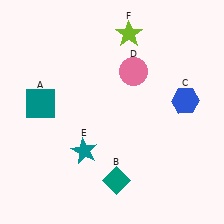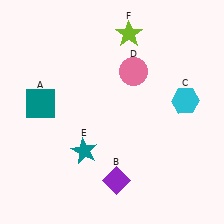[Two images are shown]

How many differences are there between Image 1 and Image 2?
There are 2 differences between the two images.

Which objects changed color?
B changed from teal to purple. C changed from blue to cyan.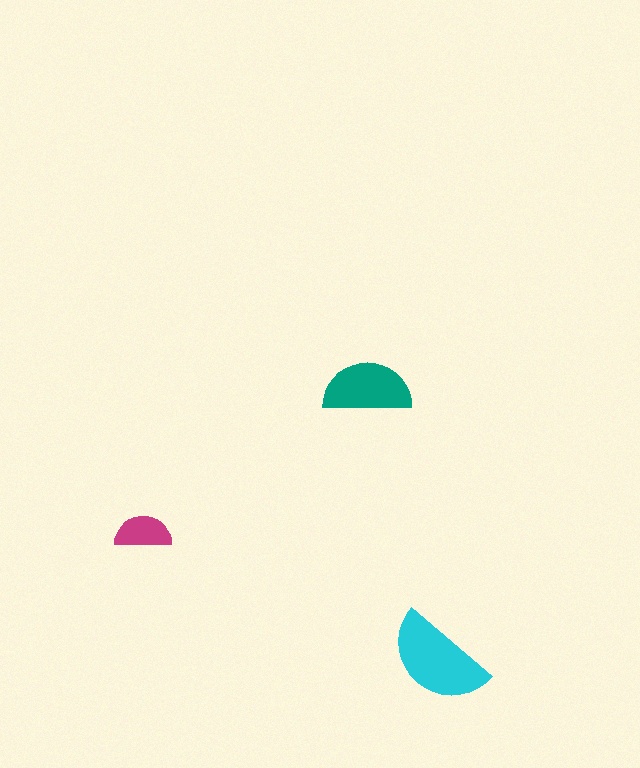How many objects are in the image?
There are 3 objects in the image.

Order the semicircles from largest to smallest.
the cyan one, the teal one, the magenta one.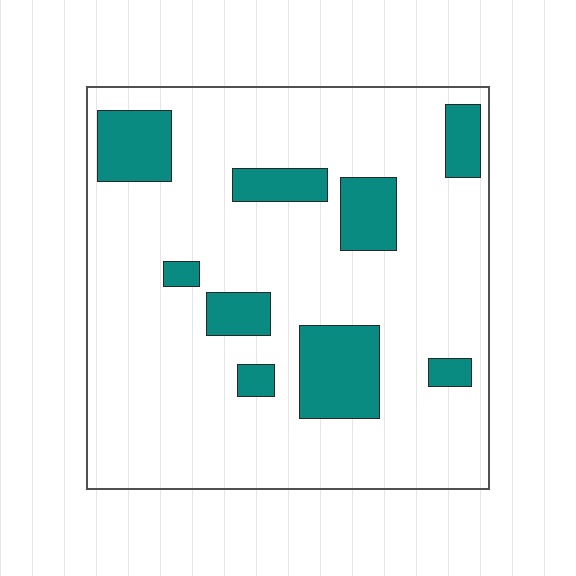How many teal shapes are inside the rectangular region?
9.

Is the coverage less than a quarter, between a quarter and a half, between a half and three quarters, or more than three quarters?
Less than a quarter.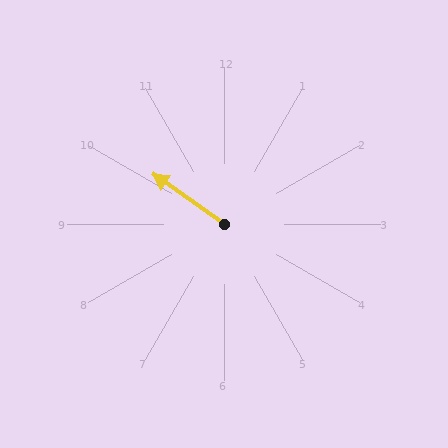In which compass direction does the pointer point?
Northwest.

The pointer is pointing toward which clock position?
Roughly 10 o'clock.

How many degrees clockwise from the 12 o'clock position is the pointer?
Approximately 305 degrees.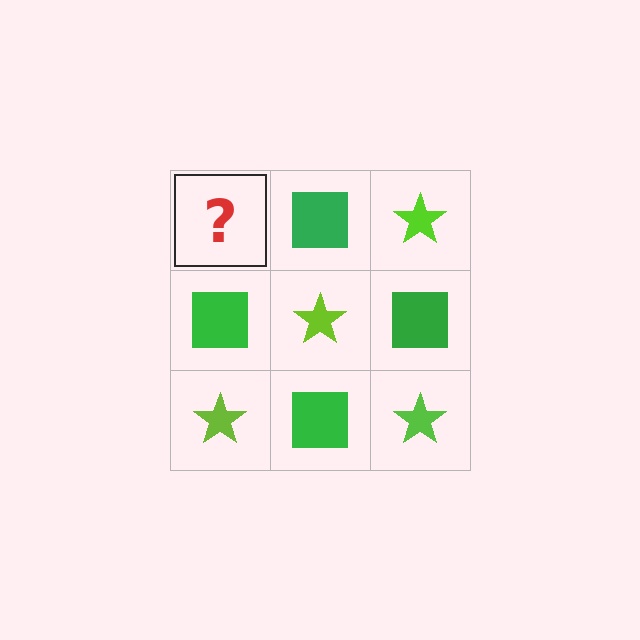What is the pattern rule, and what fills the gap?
The rule is that it alternates lime star and green square in a checkerboard pattern. The gap should be filled with a lime star.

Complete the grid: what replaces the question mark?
The question mark should be replaced with a lime star.